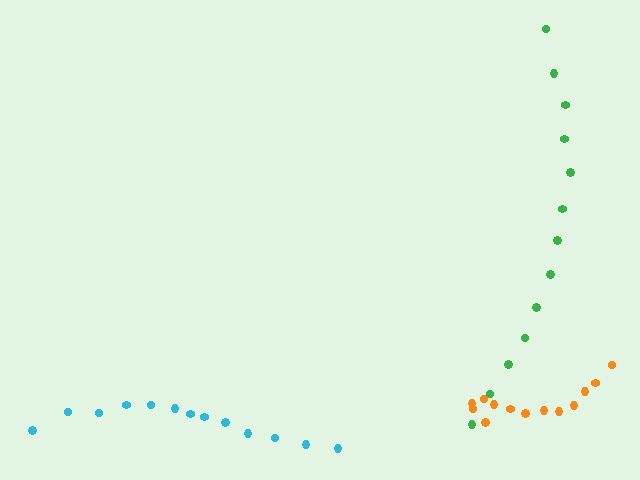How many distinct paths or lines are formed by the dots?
There are 3 distinct paths.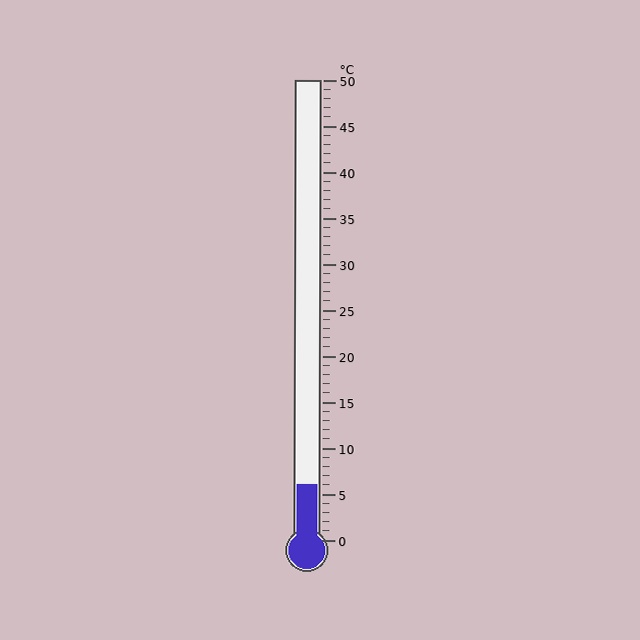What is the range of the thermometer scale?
The thermometer scale ranges from 0°C to 50°C.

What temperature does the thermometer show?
The thermometer shows approximately 6°C.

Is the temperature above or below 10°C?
The temperature is below 10°C.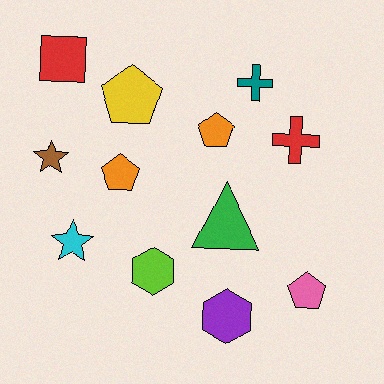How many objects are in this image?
There are 12 objects.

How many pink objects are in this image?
There is 1 pink object.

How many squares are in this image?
There is 1 square.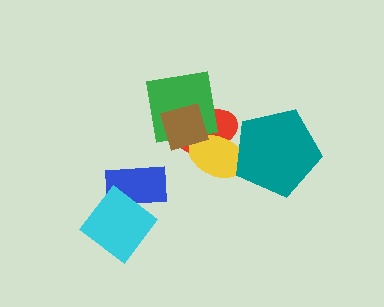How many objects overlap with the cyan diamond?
1 object overlaps with the cyan diamond.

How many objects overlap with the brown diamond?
3 objects overlap with the brown diamond.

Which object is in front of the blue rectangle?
The cyan diamond is in front of the blue rectangle.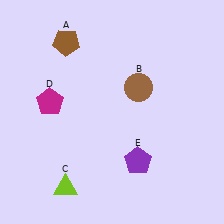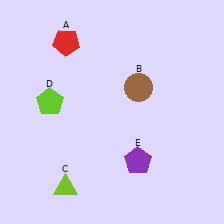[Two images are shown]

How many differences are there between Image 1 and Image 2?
There are 2 differences between the two images.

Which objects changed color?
A changed from brown to red. D changed from magenta to lime.